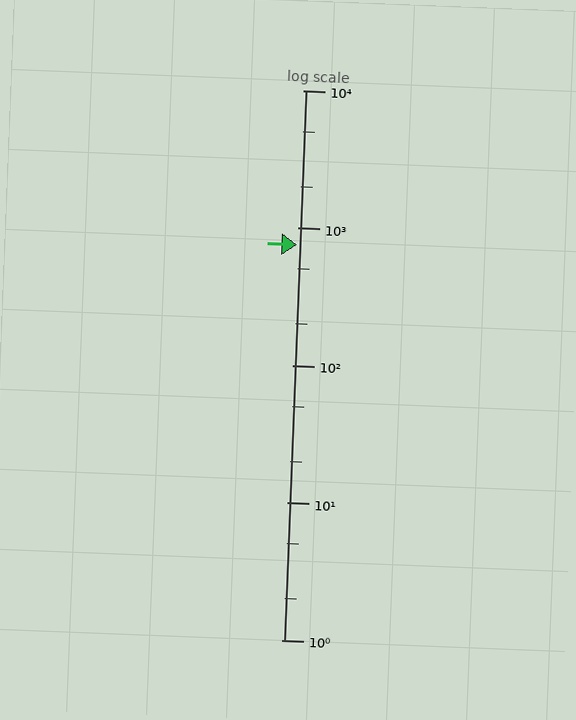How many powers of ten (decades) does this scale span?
The scale spans 4 decades, from 1 to 10000.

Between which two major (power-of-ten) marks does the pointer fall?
The pointer is between 100 and 1000.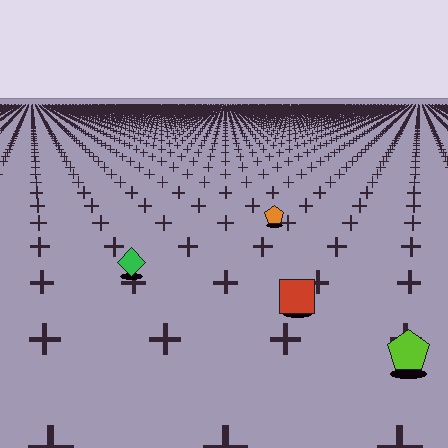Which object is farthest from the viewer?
The orange pentagon is farthest from the viewer. It appears smaller and the ground texture around it is denser.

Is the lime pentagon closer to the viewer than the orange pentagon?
Yes. The lime pentagon is closer — you can tell from the texture gradient: the ground texture is coarser near it.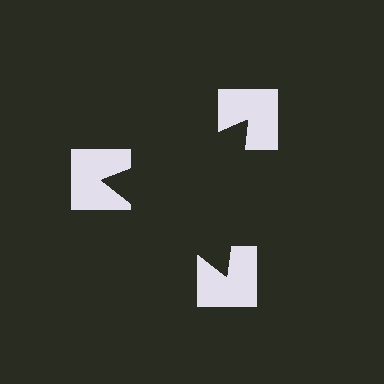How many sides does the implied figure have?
3 sides.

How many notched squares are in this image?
There are 3 — one at each vertex of the illusory triangle.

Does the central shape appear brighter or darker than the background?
It typically appears slightly darker than the background, even though no actual brightness change is drawn.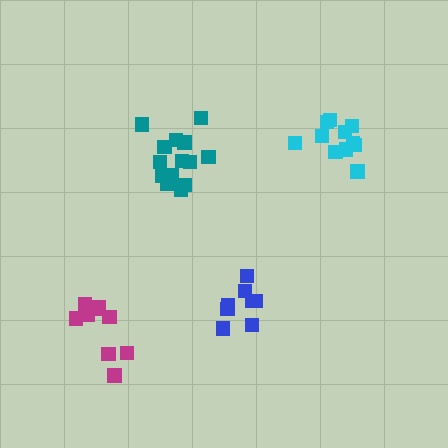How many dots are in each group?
Group 1: 8 dots, Group 2: 14 dots, Group 3: 11 dots, Group 4: 9 dots (42 total).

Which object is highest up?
The cyan cluster is topmost.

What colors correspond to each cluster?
The clusters are colored: blue, teal, cyan, magenta.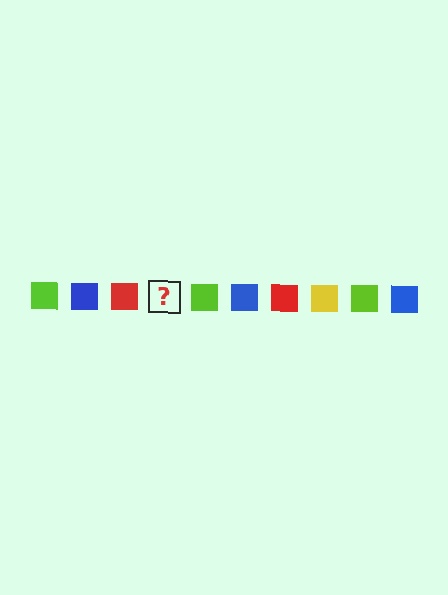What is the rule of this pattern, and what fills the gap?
The rule is that the pattern cycles through lime, blue, red, yellow squares. The gap should be filled with a yellow square.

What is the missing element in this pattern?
The missing element is a yellow square.